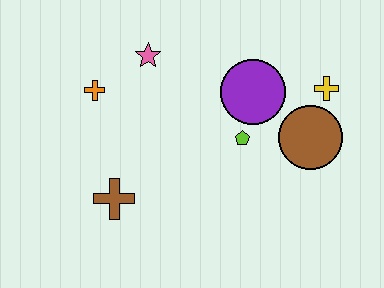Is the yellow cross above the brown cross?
Yes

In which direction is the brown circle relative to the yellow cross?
The brown circle is below the yellow cross.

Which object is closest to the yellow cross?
The brown circle is closest to the yellow cross.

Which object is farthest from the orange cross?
The yellow cross is farthest from the orange cross.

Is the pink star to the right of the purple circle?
No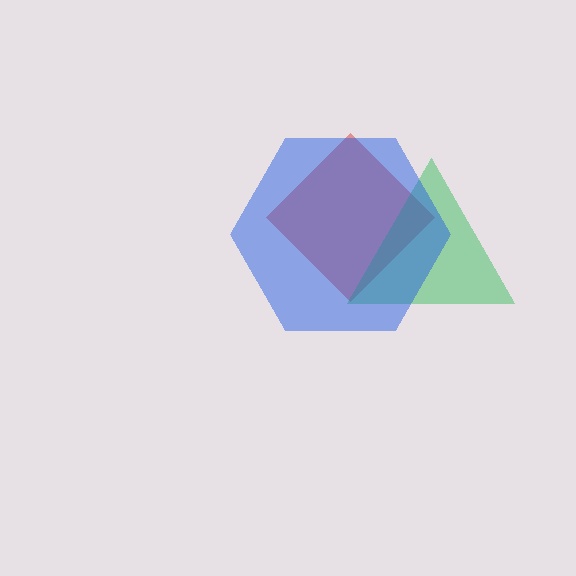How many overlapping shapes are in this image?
There are 3 overlapping shapes in the image.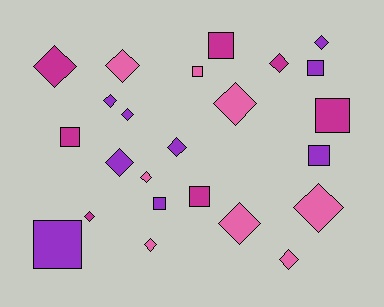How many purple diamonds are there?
There are 5 purple diamonds.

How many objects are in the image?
There are 24 objects.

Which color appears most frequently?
Purple, with 9 objects.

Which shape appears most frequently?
Diamond, with 15 objects.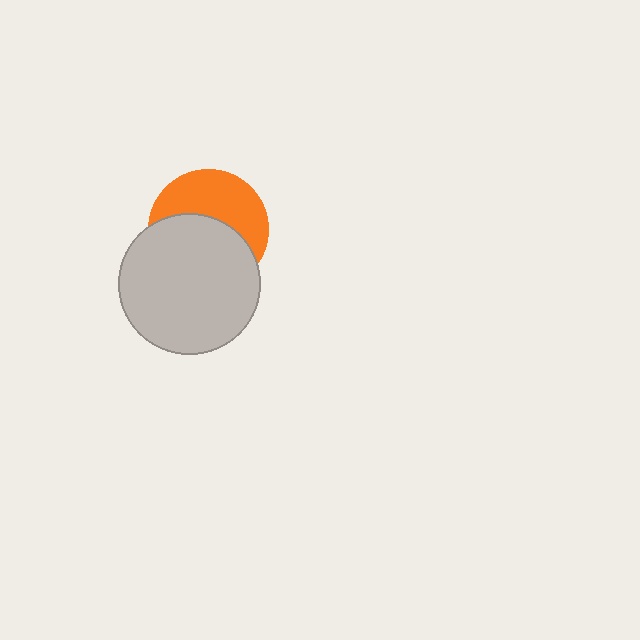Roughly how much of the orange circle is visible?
About half of it is visible (roughly 46%).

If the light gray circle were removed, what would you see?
You would see the complete orange circle.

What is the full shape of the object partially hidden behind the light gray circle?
The partially hidden object is an orange circle.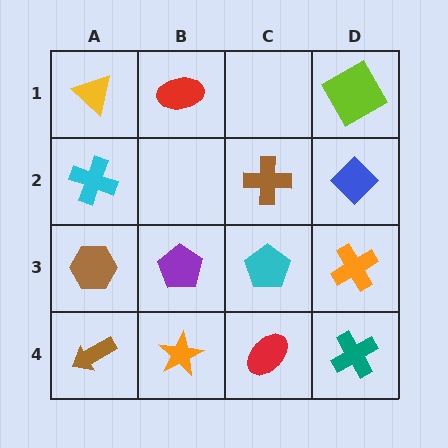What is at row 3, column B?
A purple pentagon.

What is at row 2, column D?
A blue diamond.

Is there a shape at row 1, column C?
No, that cell is empty.